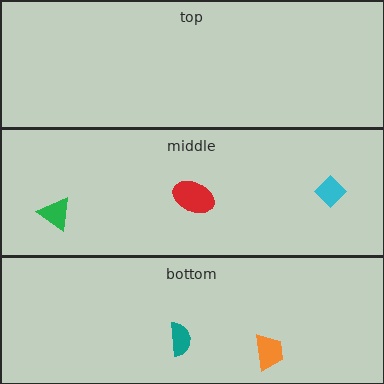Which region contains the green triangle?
The middle region.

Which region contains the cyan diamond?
The middle region.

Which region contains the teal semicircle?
The bottom region.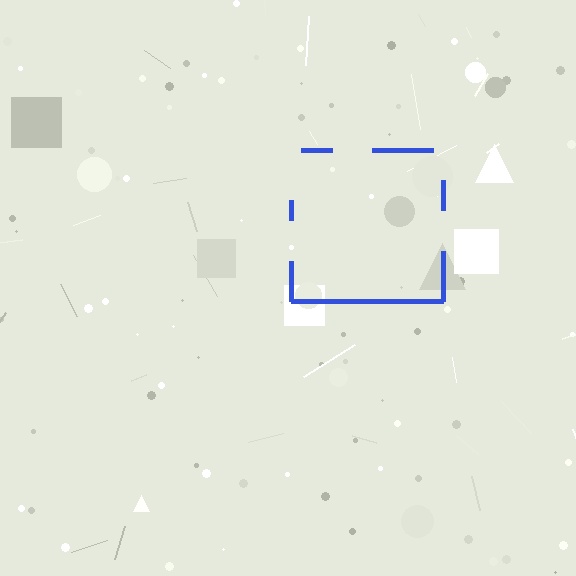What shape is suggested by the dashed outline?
The dashed outline suggests a square.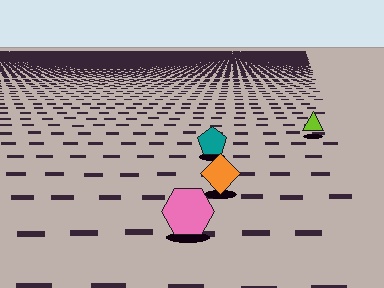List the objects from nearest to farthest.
From nearest to farthest: the pink hexagon, the orange diamond, the teal pentagon, the lime triangle.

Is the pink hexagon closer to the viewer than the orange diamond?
Yes. The pink hexagon is closer — you can tell from the texture gradient: the ground texture is coarser near it.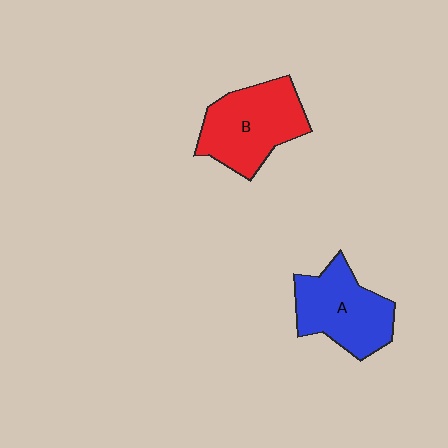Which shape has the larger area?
Shape B (red).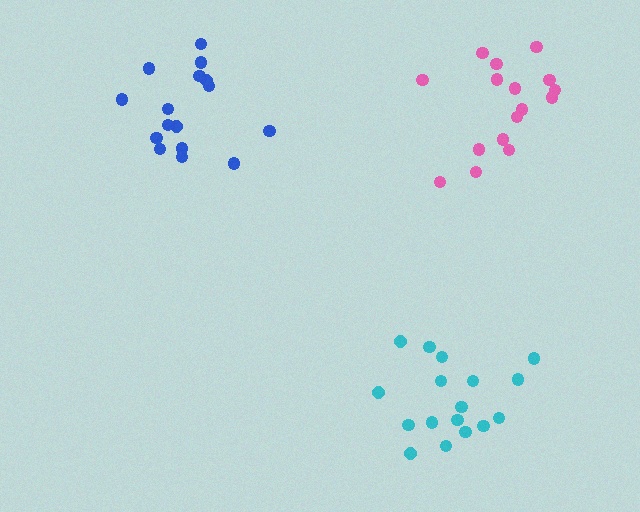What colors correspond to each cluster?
The clusters are colored: blue, cyan, pink.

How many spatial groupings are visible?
There are 3 spatial groupings.